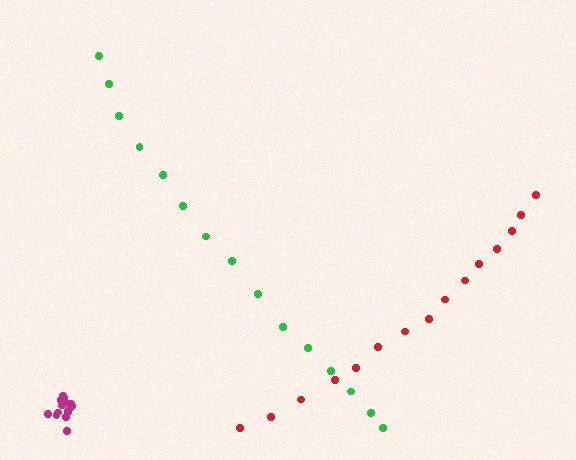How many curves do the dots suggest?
There are 3 distinct paths.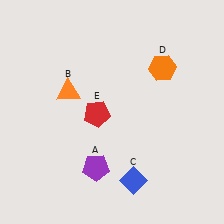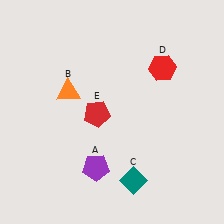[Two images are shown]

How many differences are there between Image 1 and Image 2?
There are 2 differences between the two images.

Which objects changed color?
C changed from blue to teal. D changed from orange to red.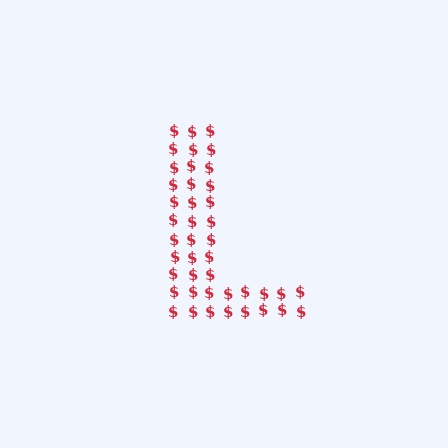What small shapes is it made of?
It is made of small dollar signs.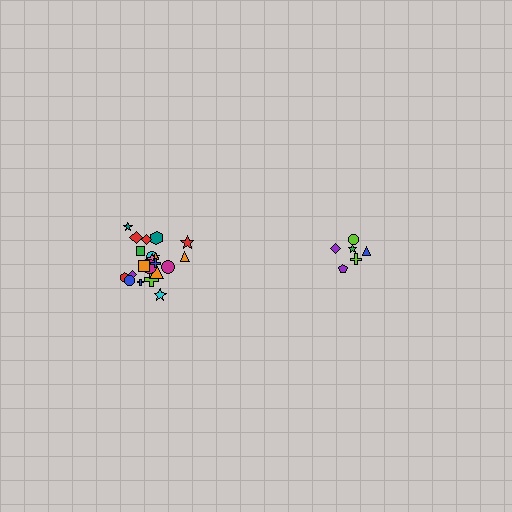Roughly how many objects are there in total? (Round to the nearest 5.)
Roughly 30 objects in total.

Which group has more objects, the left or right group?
The left group.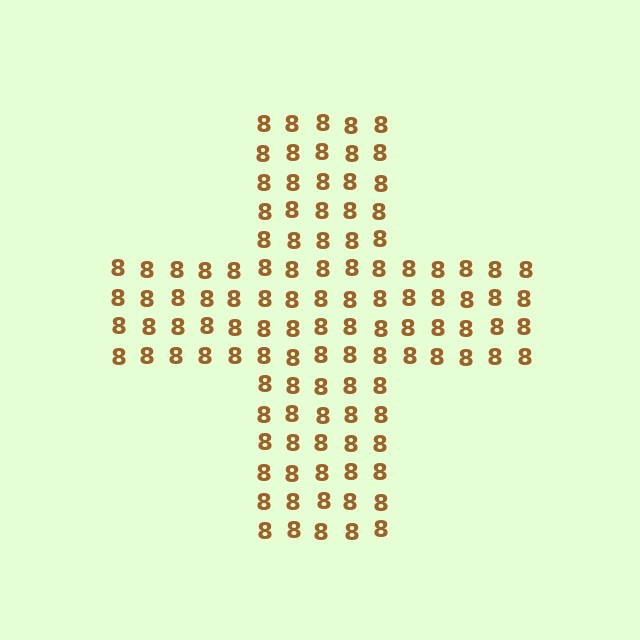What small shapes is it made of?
It is made of small digit 8's.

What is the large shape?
The large shape is a cross.